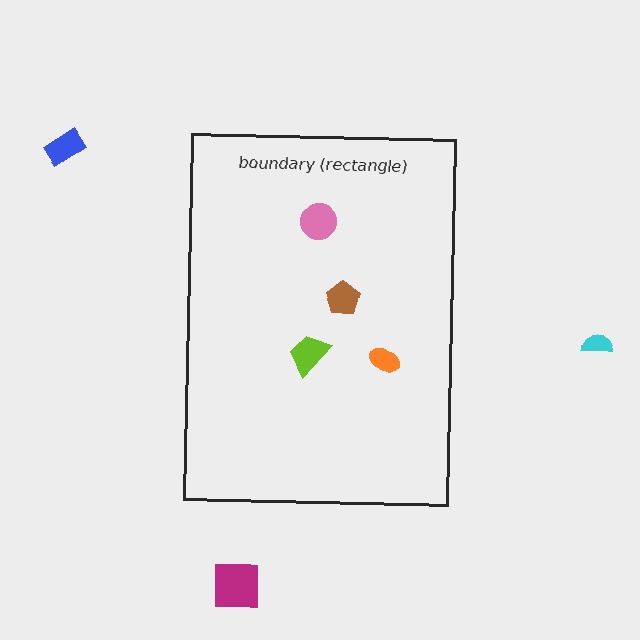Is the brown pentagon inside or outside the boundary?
Inside.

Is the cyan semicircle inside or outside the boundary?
Outside.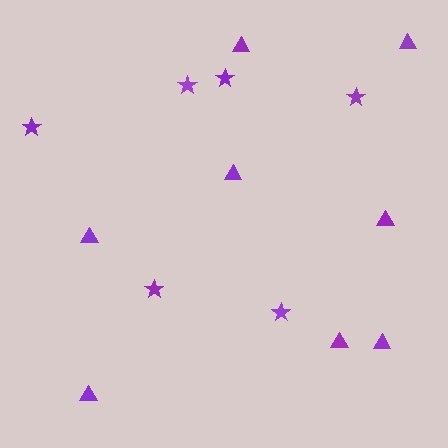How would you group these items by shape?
There are 2 groups: one group of triangles (8) and one group of stars (6).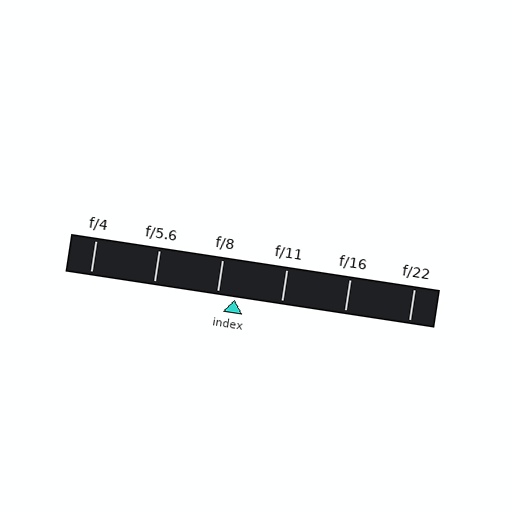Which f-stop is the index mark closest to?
The index mark is closest to f/8.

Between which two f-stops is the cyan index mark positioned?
The index mark is between f/8 and f/11.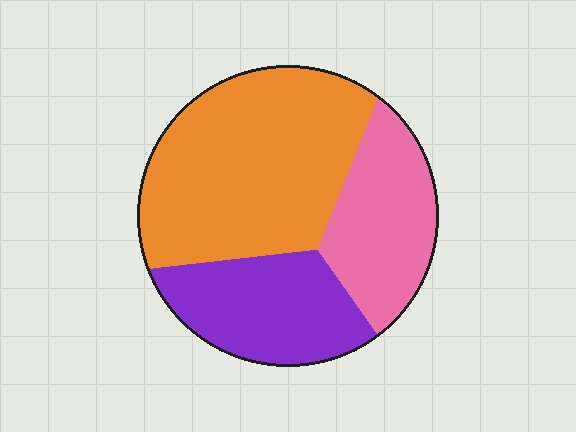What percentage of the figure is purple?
Purple covers around 25% of the figure.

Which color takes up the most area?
Orange, at roughly 50%.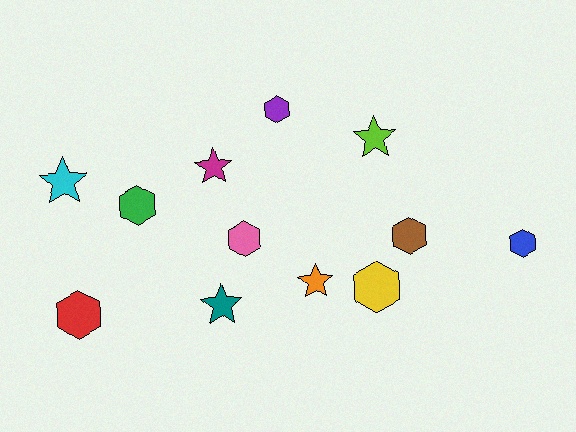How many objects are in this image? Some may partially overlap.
There are 12 objects.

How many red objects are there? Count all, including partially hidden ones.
There is 1 red object.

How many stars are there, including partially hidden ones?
There are 5 stars.